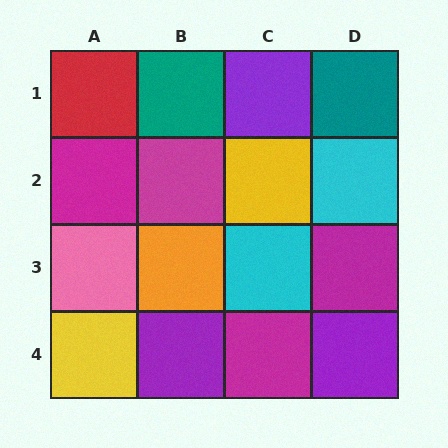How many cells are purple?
3 cells are purple.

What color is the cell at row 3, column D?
Magenta.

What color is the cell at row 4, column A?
Yellow.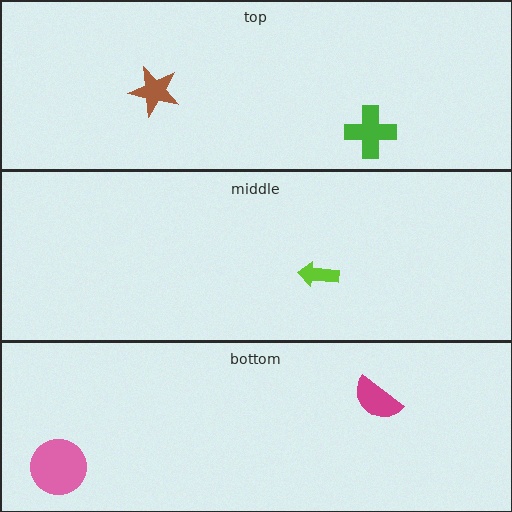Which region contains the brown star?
The top region.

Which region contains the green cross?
The top region.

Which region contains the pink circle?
The bottom region.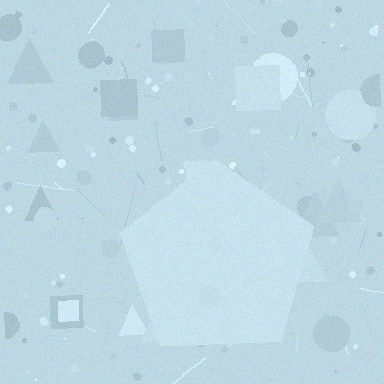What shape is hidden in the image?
A pentagon is hidden in the image.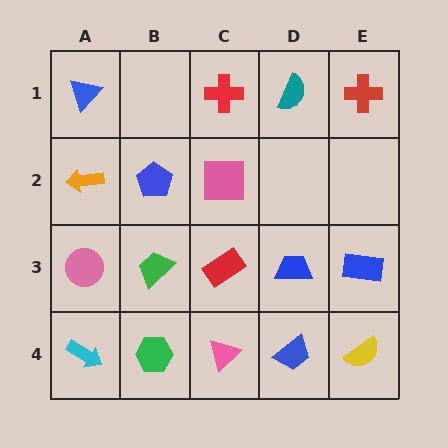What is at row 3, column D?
A blue trapezoid.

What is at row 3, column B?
A green trapezoid.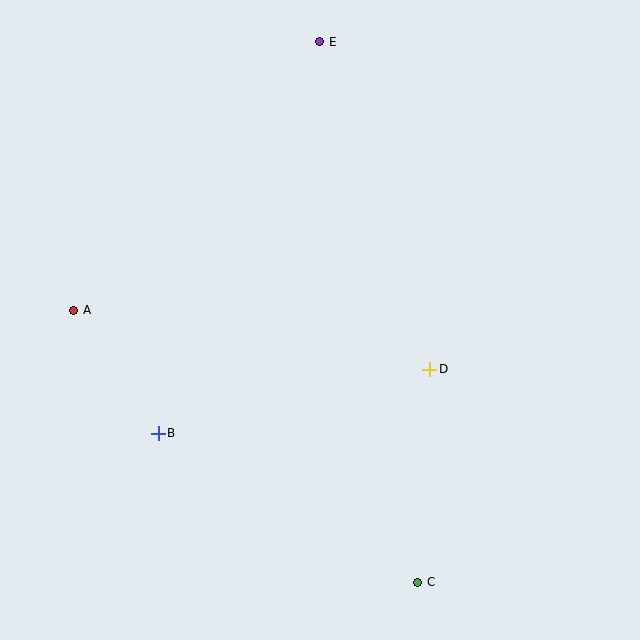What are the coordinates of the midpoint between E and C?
The midpoint between E and C is at (369, 312).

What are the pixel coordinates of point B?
Point B is at (158, 433).